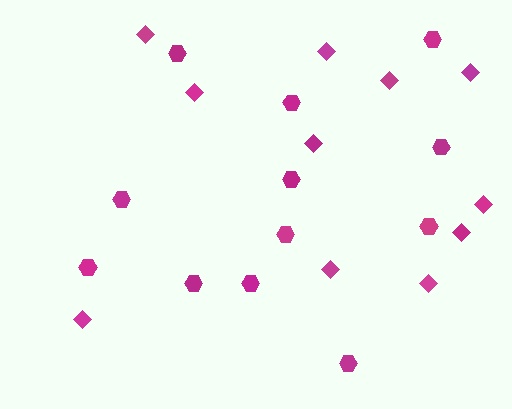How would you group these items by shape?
There are 2 groups: one group of diamonds (11) and one group of hexagons (12).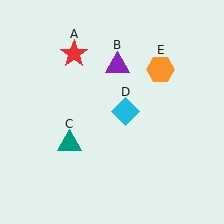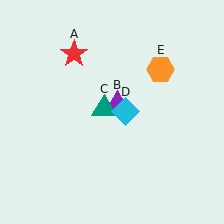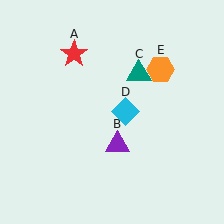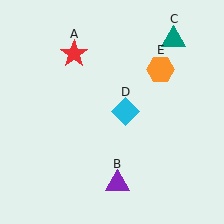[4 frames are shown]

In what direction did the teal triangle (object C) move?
The teal triangle (object C) moved up and to the right.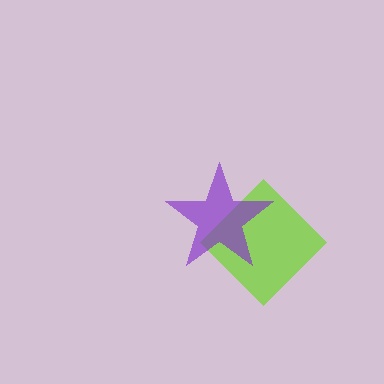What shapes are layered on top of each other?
The layered shapes are: a lime diamond, a purple star.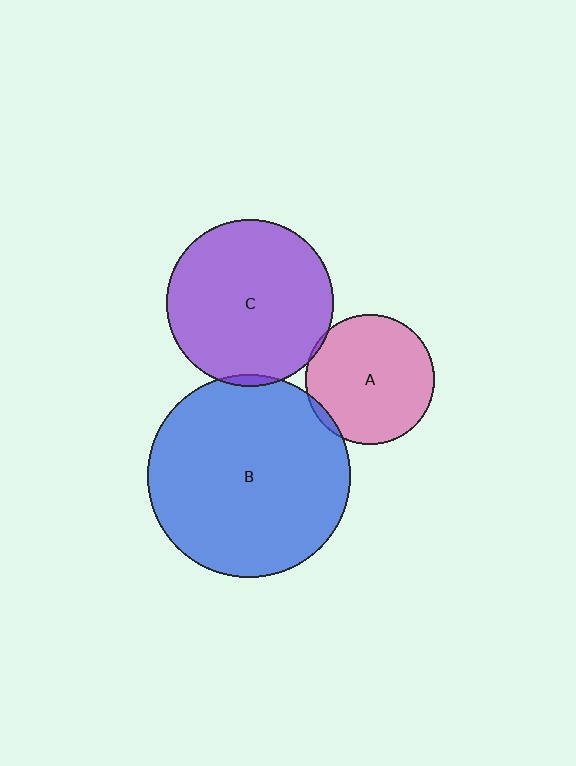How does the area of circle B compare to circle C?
Approximately 1.5 times.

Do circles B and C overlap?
Yes.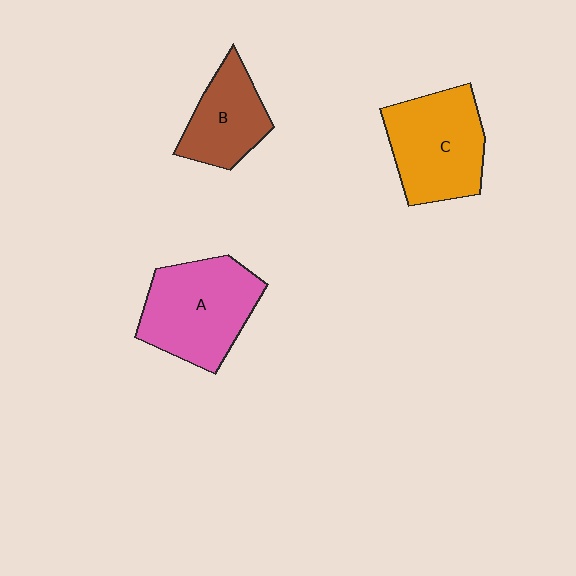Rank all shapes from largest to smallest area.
From largest to smallest: A (pink), C (orange), B (brown).